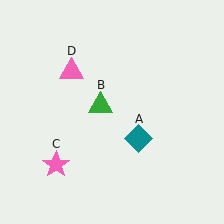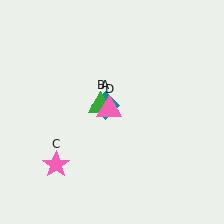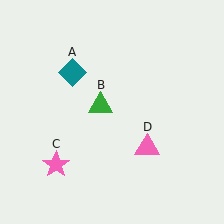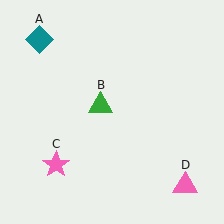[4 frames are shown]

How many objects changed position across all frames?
2 objects changed position: teal diamond (object A), pink triangle (object D).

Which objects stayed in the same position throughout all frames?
Green triangle (object B) and pink star (object C) remained stationary.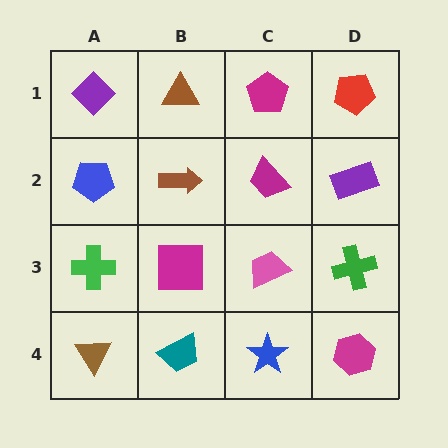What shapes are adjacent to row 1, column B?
A brown arrow (row 2, column B), a purple diamond (row 1, column A), a magenta pentagon (row 1, column C).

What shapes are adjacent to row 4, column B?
A magenta square (row 3, column B), a brown triangle (row 4, column A), a blue star (row 4, column C).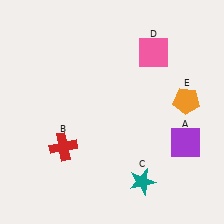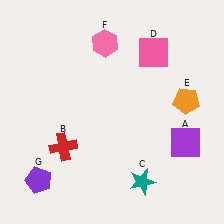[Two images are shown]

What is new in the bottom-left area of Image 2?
A purple pentagon (G) was added in the bottom-left area of Image 2.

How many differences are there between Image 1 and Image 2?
There are 2 differences between the two images.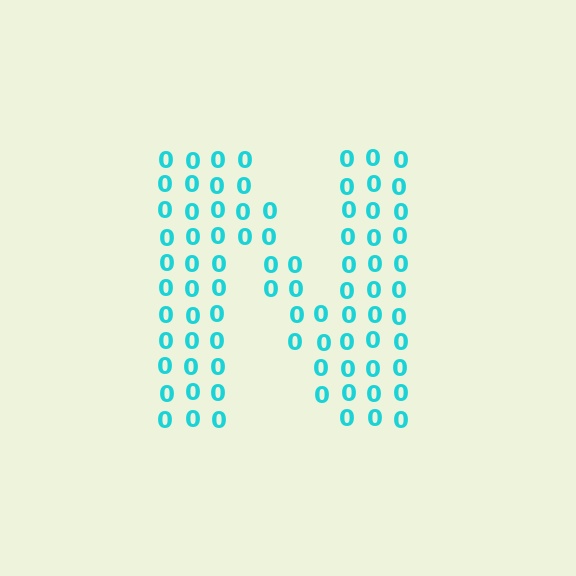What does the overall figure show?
The overall figure shows the letter N.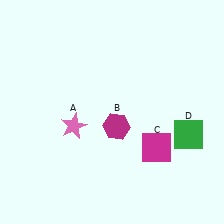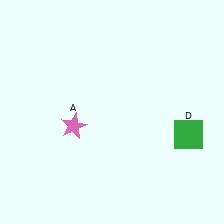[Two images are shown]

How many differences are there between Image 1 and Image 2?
There are 2 differences between the two images.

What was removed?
The magenta hexagon (B), the magenta square (C) were removed in Image 2.